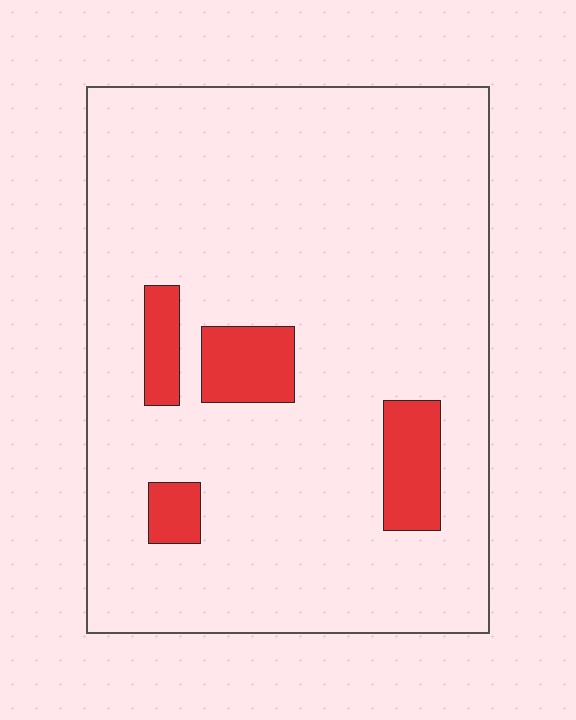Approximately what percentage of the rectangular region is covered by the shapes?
Approximately 10%.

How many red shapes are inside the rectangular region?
4.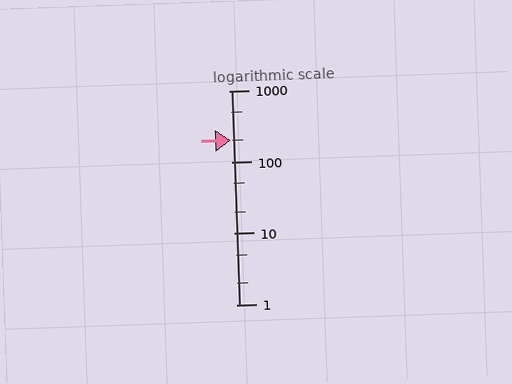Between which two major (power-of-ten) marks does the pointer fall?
The pointer is between 100 and 1000.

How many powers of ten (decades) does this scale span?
The scale spans 3 decades, from 1 to 1000.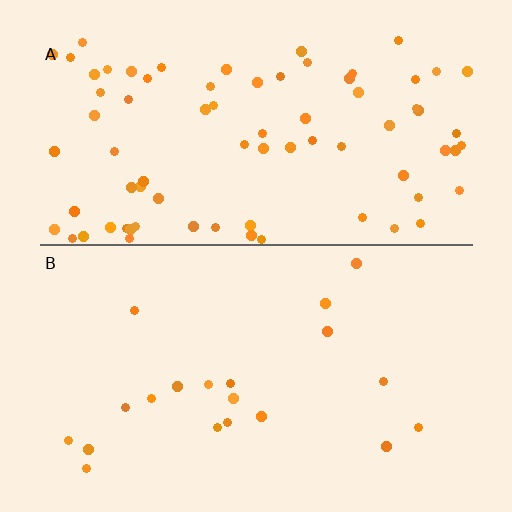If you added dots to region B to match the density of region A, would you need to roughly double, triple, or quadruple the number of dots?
Approximately quadruple.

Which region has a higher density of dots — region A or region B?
A (the top).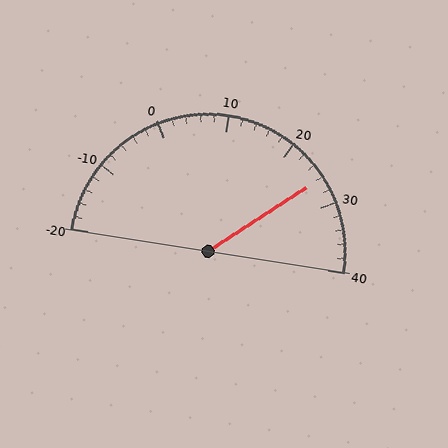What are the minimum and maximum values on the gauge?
The gauge ranges from -20 to 40.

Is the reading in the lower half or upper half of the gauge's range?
The reading is in the upper half of the range (-20 to 40).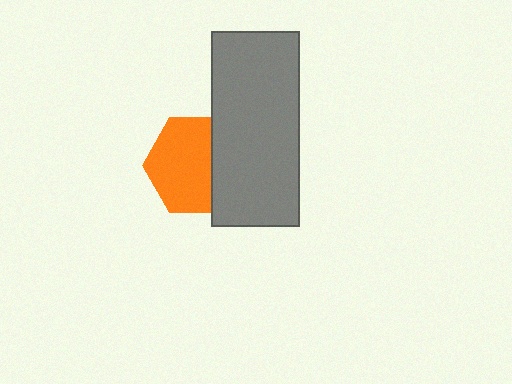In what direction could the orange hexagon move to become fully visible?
The orange hexagon could move left. That would shift it out from behind the gray rectangle entirely.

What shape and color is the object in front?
The object in front is a gray rectangle.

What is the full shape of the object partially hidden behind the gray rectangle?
The partially hidden object is an orange hexagon.